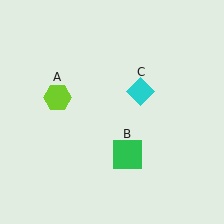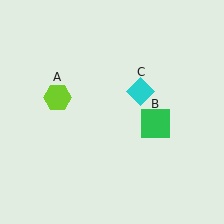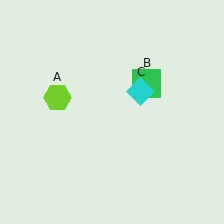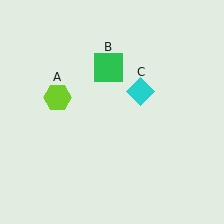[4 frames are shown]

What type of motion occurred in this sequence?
The green square (object B) rotated counterclockwise around the center of the scene.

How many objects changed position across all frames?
1 object changed position: green square (object B).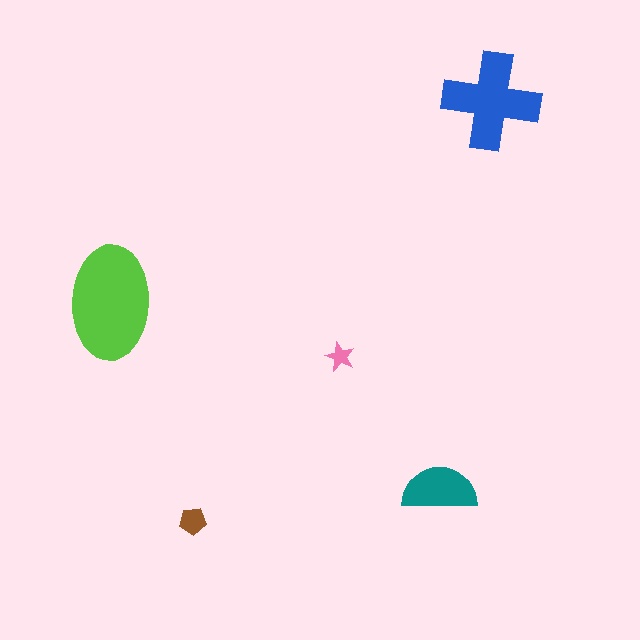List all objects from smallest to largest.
The pink star, the brown pentagon, the teal semicircle, the blue cross, the lime ellipse.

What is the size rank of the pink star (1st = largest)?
5th.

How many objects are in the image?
There are 5 objects in the image.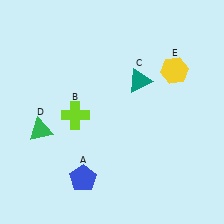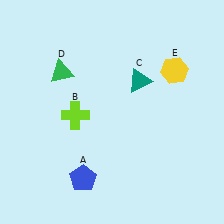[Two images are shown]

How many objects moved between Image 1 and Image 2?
1 object moved between the two images.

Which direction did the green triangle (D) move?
The green triangle (D) moved up.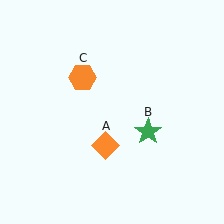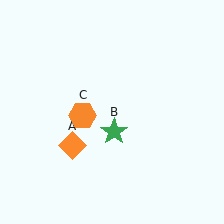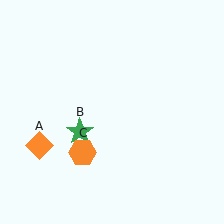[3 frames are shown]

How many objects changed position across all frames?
3 objects changed position: orange diamond (object A), green star (object B), orange hexagon (object C).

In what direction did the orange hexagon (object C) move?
The orange hexagon (object C) moved down.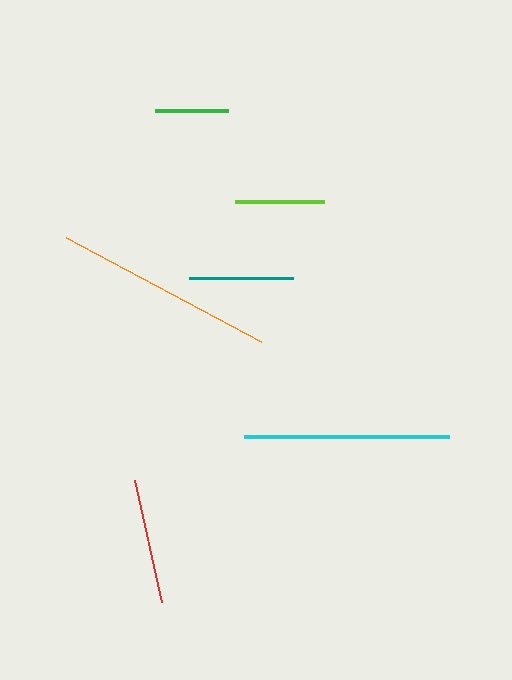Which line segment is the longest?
The orange line is the longest at approximately 221 pixels.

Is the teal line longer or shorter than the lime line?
The teal line is longer than the lime line.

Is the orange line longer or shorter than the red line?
The orange line is longer than the red line.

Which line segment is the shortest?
The green line is the shortest at approximately 73 pixels.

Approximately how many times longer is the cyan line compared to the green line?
The cyan line is approximately 2.8 times the length of the green line.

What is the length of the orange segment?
The orange segment is approximately 221 pixels long.